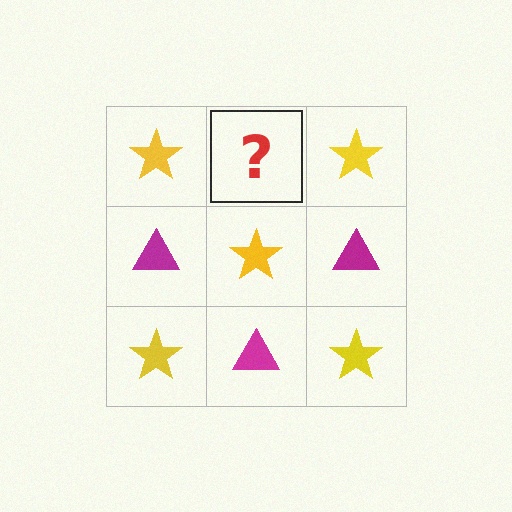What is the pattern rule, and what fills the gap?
The rule is that it alternates yellow star and magenta triangle in a checkerboard pattern. The gap should be filled with a magenta triangle.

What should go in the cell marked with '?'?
The missing cell should contain a magenta triangle.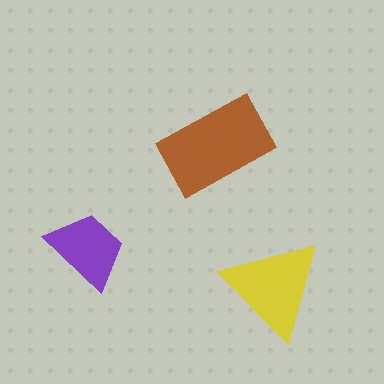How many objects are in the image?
There are 3 objects in the image.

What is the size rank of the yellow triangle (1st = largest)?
2nd.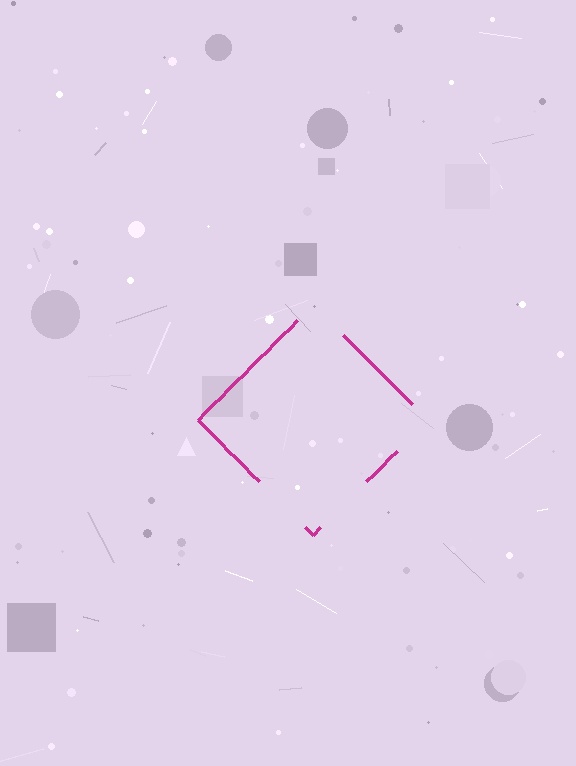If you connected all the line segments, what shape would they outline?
They would outline a diamond.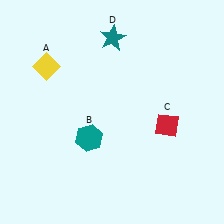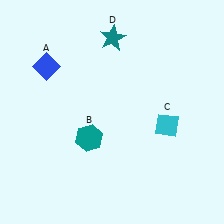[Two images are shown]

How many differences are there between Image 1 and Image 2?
There are 2 differences between the two images.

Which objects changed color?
A changed from yellow to blue. C changed from red to cyan.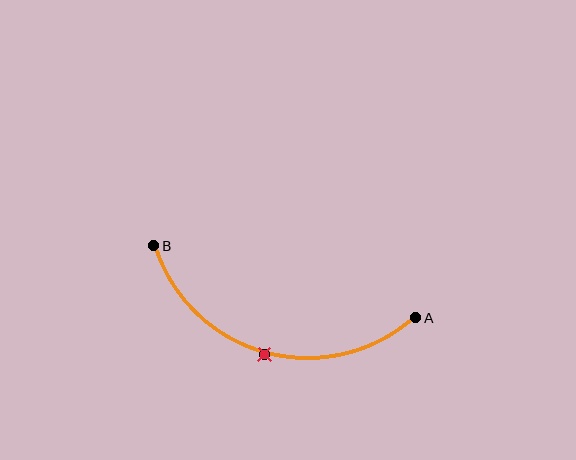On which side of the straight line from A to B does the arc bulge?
The arc bulges below the straight line connecting A and B.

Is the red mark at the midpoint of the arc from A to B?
Yes. The red mark lies on the arc at equal arc-length from both A and B — it is the arc midpoint.